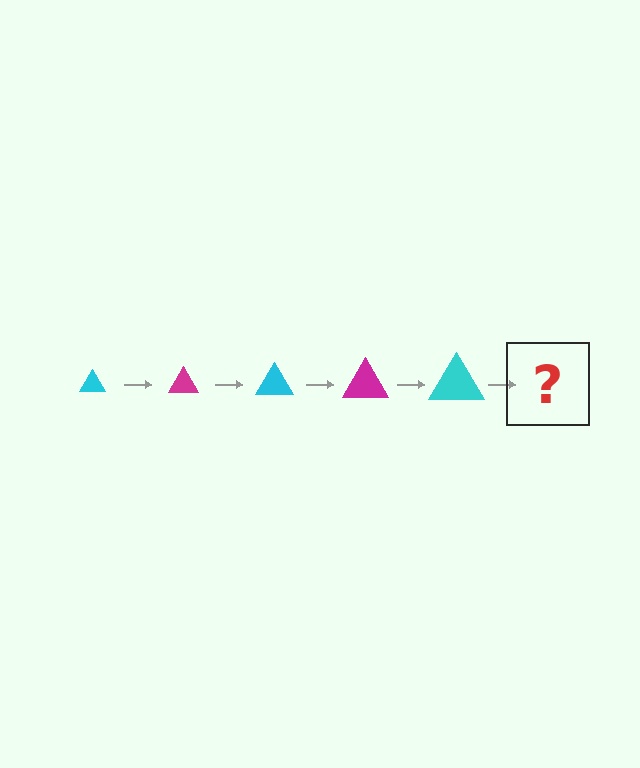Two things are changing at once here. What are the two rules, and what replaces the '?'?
The two rules are that the triangle grows larger each step and the color cycles through cyan and magenta. The '?' should be a magenta triangle, larger than the previous one.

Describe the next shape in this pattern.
It should be a magenta triangle, larger than the previous one.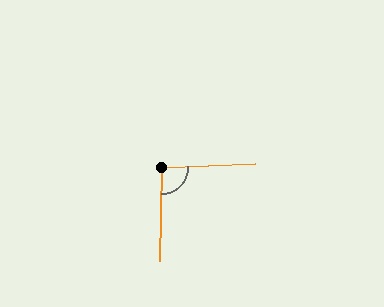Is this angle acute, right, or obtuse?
It is approximately a right angle.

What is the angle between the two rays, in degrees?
Approximately 94 degrees.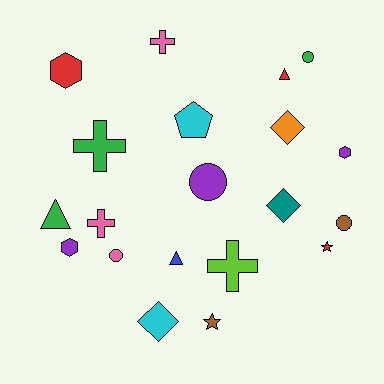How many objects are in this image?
There are 20 objects.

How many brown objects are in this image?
There are 2 brown objects.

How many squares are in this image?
There are no squares.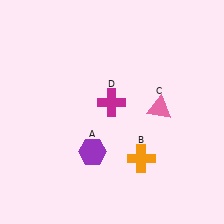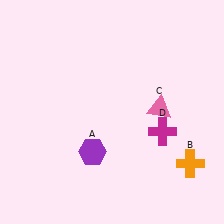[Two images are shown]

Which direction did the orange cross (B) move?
The orange cross (B) moved right.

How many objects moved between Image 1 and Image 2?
2 objects moved between the two images.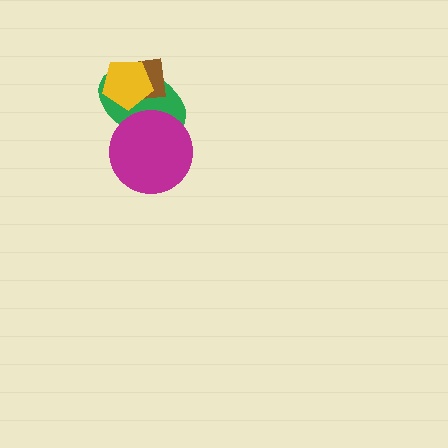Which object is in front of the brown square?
The yellow pentagon is in front of the brown square.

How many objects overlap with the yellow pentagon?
2 objects overlap with the yellow pentagon.